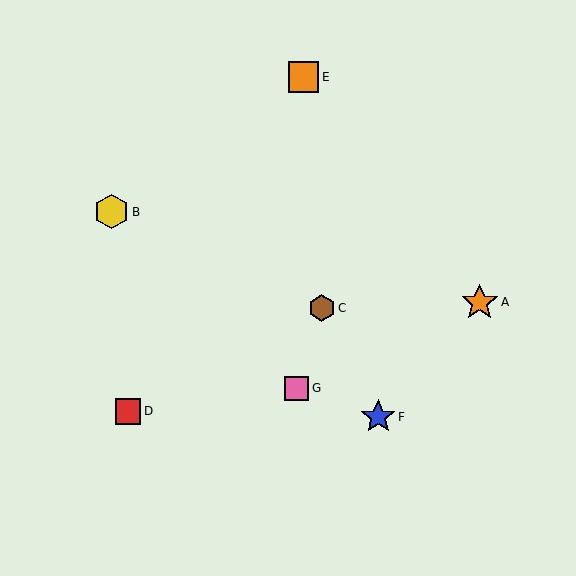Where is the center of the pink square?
The center of the pink square is at (297, 388).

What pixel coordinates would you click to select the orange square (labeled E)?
Click at (303, 77) to select the orange square E.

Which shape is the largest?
The orange star (labeled A) is the largest.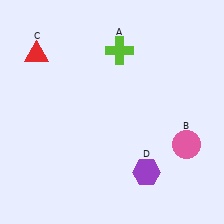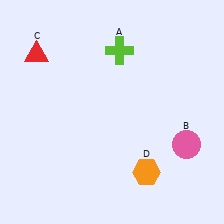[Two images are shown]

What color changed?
The hexagon (D) changed from purple in Image 1 to orange in Image 2.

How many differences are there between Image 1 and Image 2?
There is 1 difference between the two images.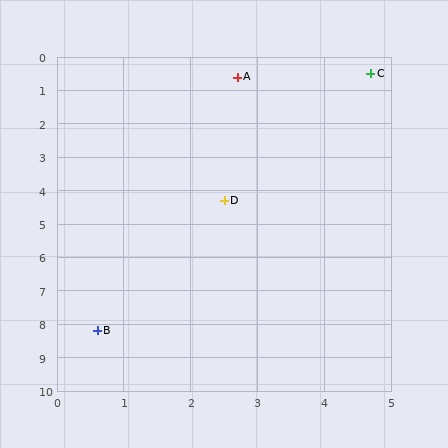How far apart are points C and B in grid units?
Points C and B are about 8.7 grid units apart.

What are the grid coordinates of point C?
Point C is at approximately (4.7, 0.5).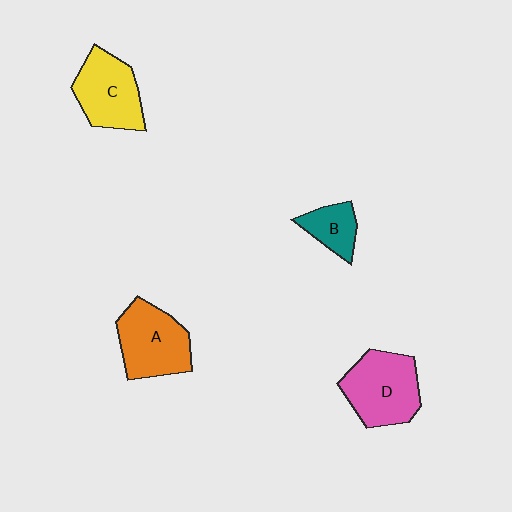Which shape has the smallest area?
Shape B (teal).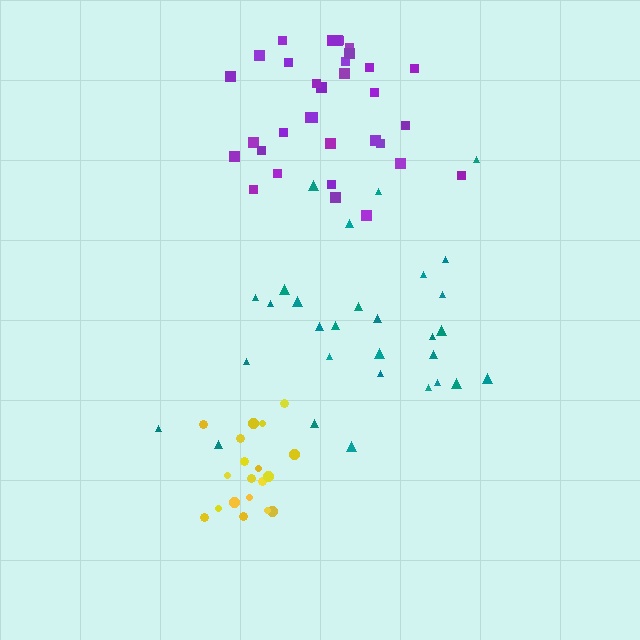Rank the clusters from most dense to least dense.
yellow, purple, teal.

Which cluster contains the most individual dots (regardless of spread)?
Purple (34).